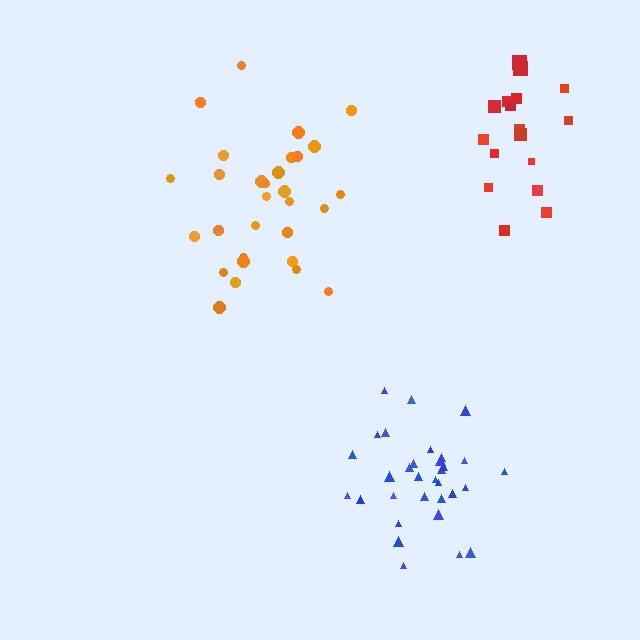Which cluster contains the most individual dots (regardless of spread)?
Blue (32).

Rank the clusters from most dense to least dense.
blue, orange, red.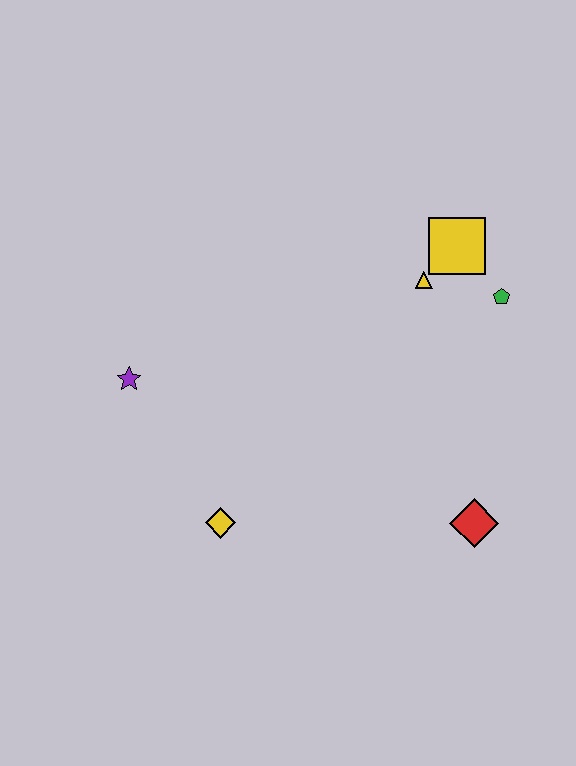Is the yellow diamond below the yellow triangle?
Yes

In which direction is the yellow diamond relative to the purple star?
The yellow diamond is below the purple star.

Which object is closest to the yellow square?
The yellow triangle is closest to the yellow square.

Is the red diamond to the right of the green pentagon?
No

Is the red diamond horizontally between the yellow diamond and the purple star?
No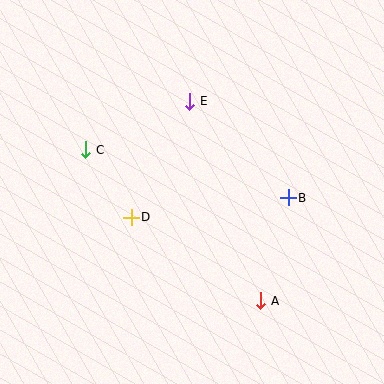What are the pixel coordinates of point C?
Point C is at (86, 150).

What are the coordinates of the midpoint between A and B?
The midpoint between A and B is at (274, 249).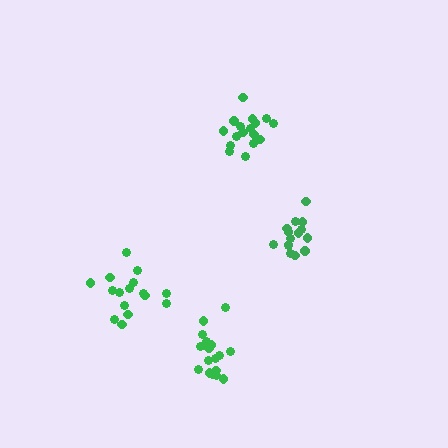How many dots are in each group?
Group 1: 17 dots, Group 2: 17 dots, Group 3: 17 dots, Group 4: 15 dots (66 total).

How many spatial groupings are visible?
There are 4 spatial groupings.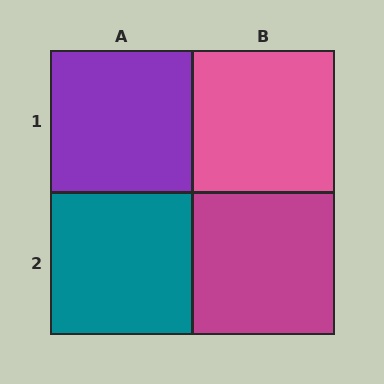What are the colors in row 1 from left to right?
Purple, pink.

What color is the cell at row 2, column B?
Magenta.